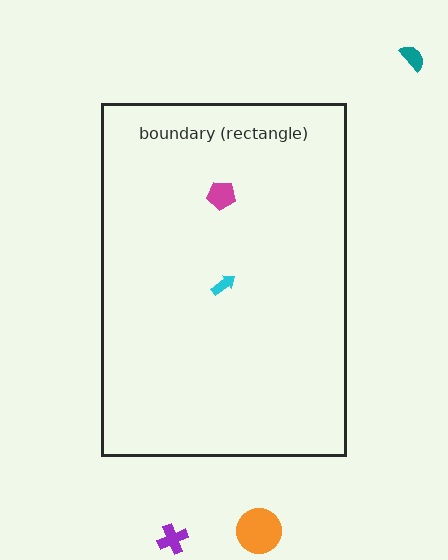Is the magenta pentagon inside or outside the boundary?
Inside.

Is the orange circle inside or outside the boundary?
Outside.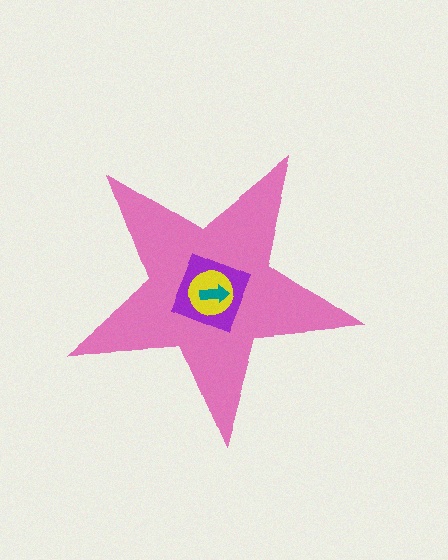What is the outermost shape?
The pink star.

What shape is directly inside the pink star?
The purple square.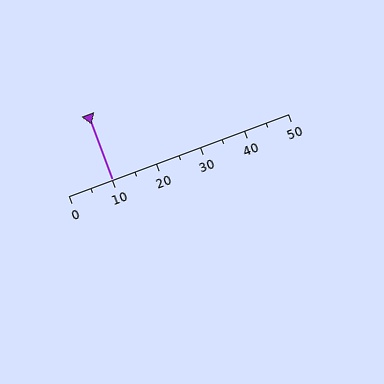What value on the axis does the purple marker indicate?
The marker indicates approximately 10.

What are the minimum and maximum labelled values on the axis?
The axis runs from 0 to 50.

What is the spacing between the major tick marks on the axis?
The major ticks are spaced 10 apart.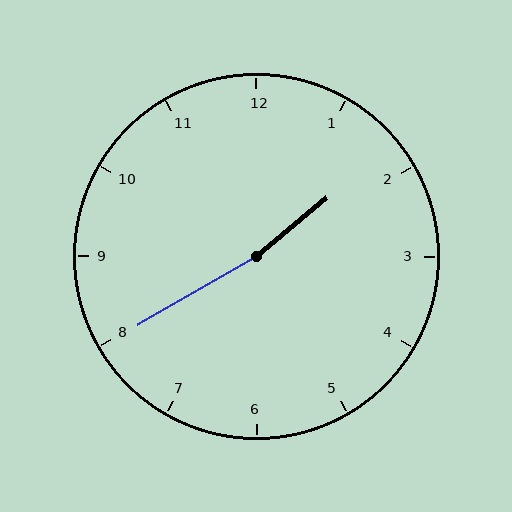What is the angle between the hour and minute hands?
Approximately 170 degrees.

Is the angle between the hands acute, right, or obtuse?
It is obtuse.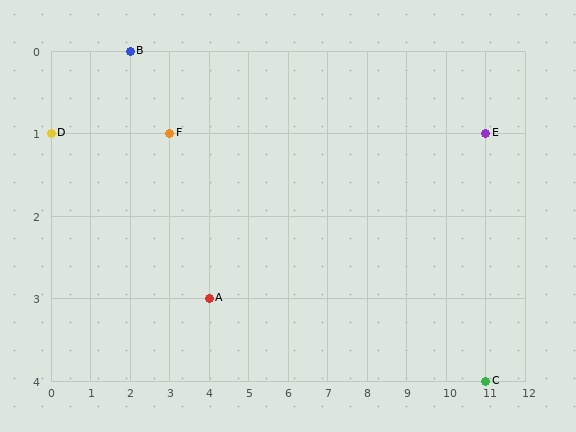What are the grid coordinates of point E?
Point E is at grid coordinates (11, 1).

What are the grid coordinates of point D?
Point D is at grid coordinates (0, 1).